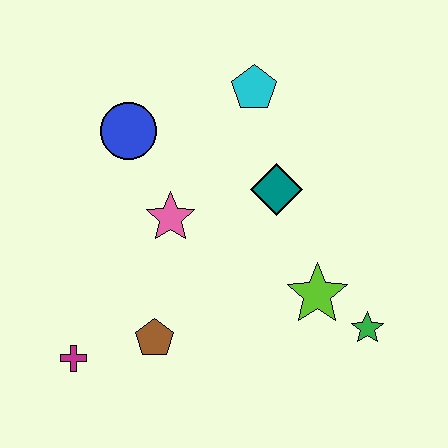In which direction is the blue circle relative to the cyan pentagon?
The blue circle is to the left of the cyan pentagon.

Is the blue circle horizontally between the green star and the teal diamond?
No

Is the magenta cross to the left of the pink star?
Yes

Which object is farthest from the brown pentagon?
The cyan pentagon is farthest from the brown pentagon.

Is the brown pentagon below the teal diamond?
Yes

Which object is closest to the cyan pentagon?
The teal diamond is closest to the cyan pentagon.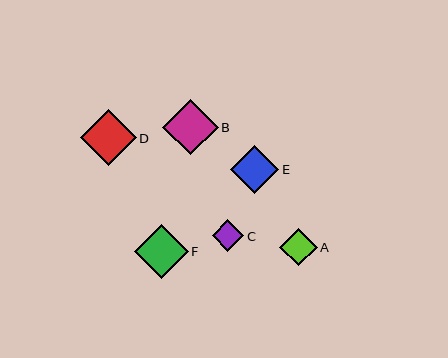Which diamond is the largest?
Diamond D is the largest with a size of approximately 55 pixels.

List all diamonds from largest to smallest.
From largest to smallest: D, B, F, E, A, C.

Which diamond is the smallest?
Diamond C is the smallest with a size of approximately 32 pixels.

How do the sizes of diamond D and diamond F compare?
Diamond D and diamond F are approximately the same size.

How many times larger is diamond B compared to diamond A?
Diamond B is approximately 1.5 times the size of diamond A.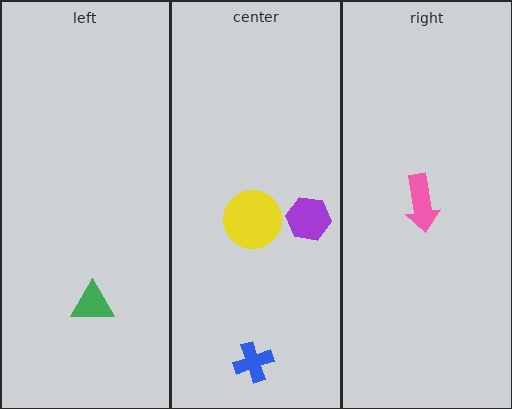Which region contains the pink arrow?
The right region.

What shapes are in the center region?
The yellow circle, the purple hexagon, the blue cross.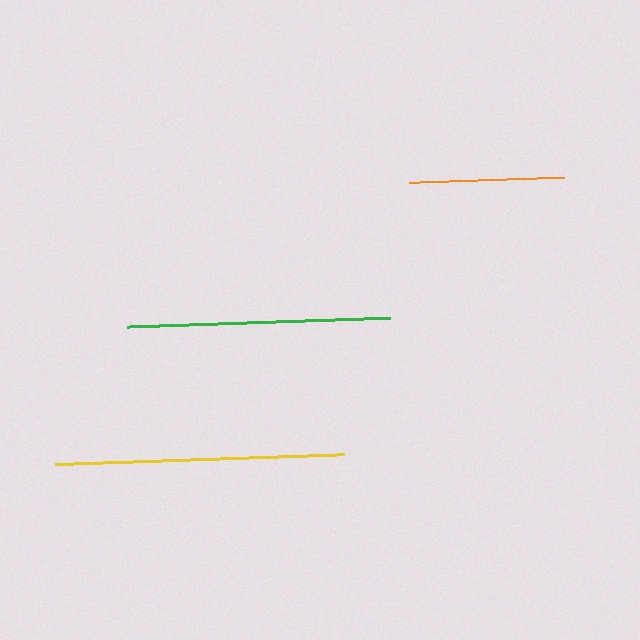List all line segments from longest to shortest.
From longest to shortest: yellow, green, orange.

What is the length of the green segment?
The green segment is approximately 263 pixels long.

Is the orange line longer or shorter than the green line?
The green line is longer than the orange line.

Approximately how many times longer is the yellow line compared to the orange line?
The yellow line is approximately 1.9 times the length of the orange line.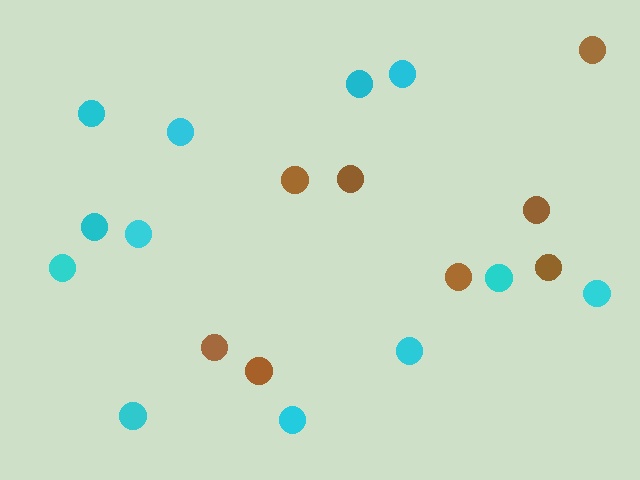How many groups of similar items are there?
There are 2 groups: one group of brown circles (8) and one group of cyan circles (12).